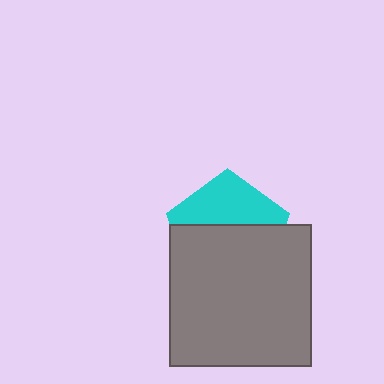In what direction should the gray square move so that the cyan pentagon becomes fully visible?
The gray square should move down. That is the shortest direction to clear the overlap and leave the cyan pentagon fully visible.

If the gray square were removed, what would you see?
You would see the complete cyan pentagon.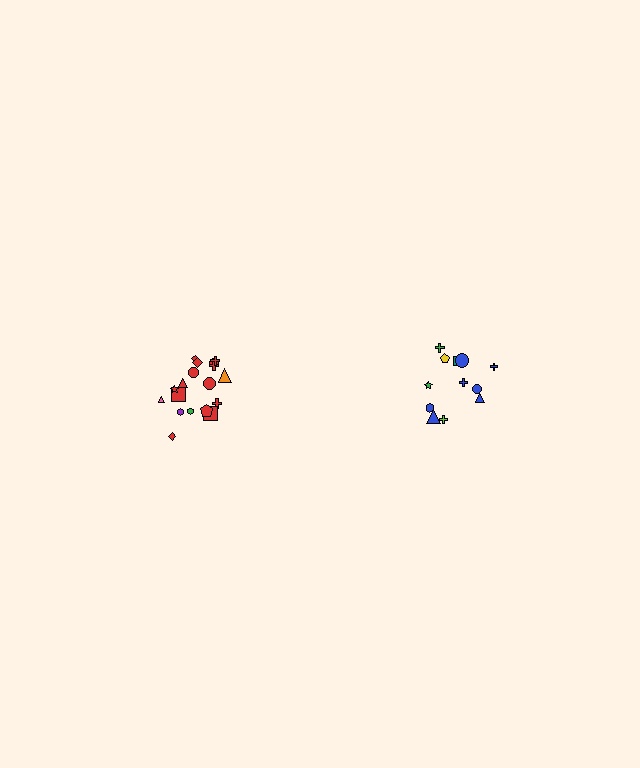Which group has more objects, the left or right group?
The left group.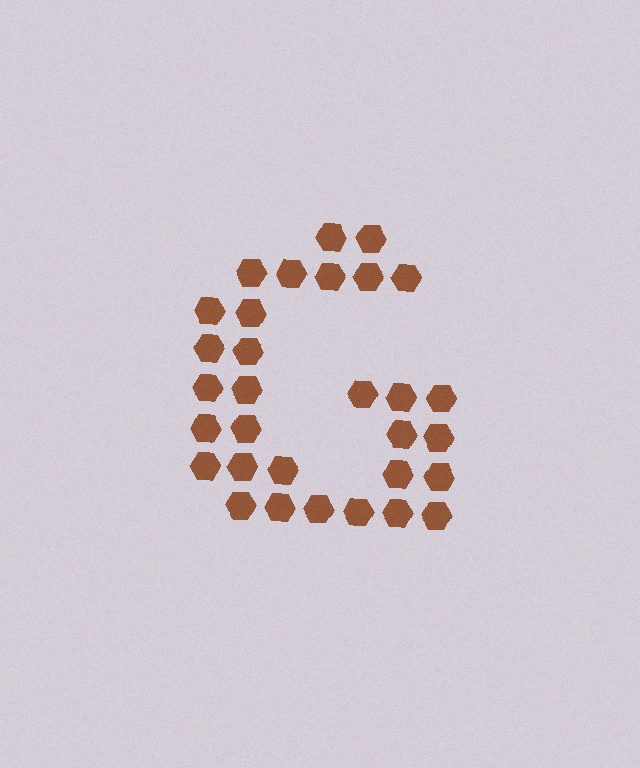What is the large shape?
The large shape is the letter G.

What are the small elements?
The small elements are hexagons.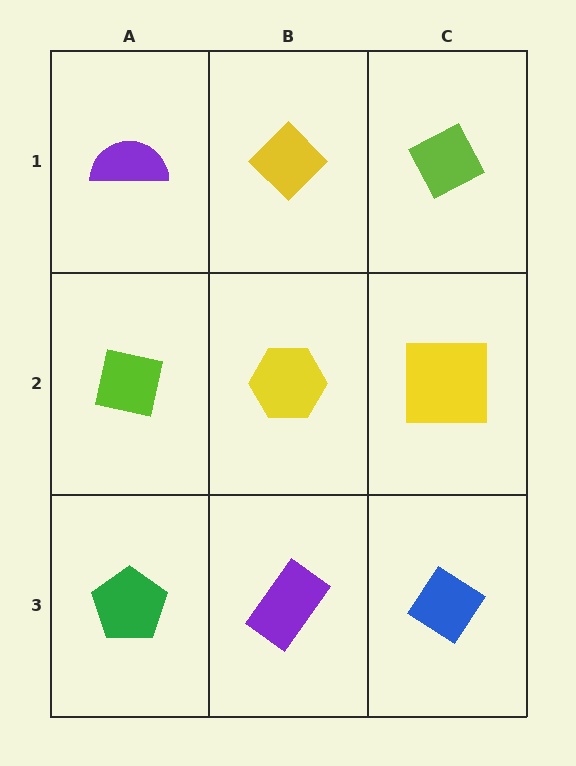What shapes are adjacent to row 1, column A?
A lime square (row 2, column A), a yellow diamond (row 1, column B).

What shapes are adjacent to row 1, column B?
A yellow hexagon (row 2, column B), a purple semicircle (row 1, column A), a lime diamond (row 1, column C).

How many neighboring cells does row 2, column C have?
3.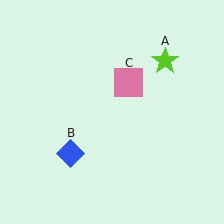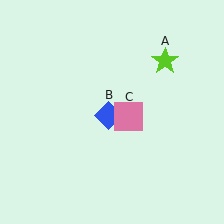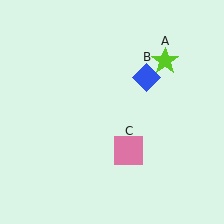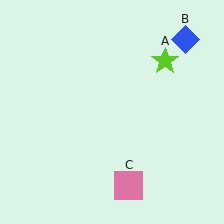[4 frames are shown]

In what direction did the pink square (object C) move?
The pink square (object C) moved down.